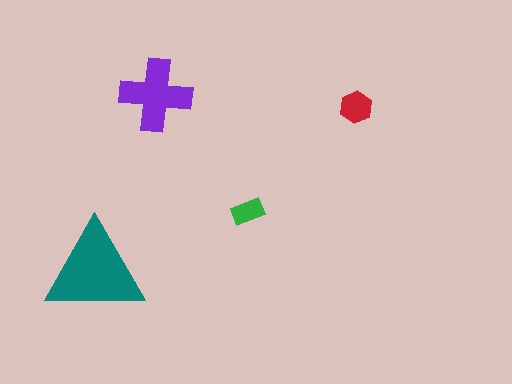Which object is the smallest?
The green rectangle.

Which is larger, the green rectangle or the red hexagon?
The red hexagon.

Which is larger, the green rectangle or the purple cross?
The purple cross.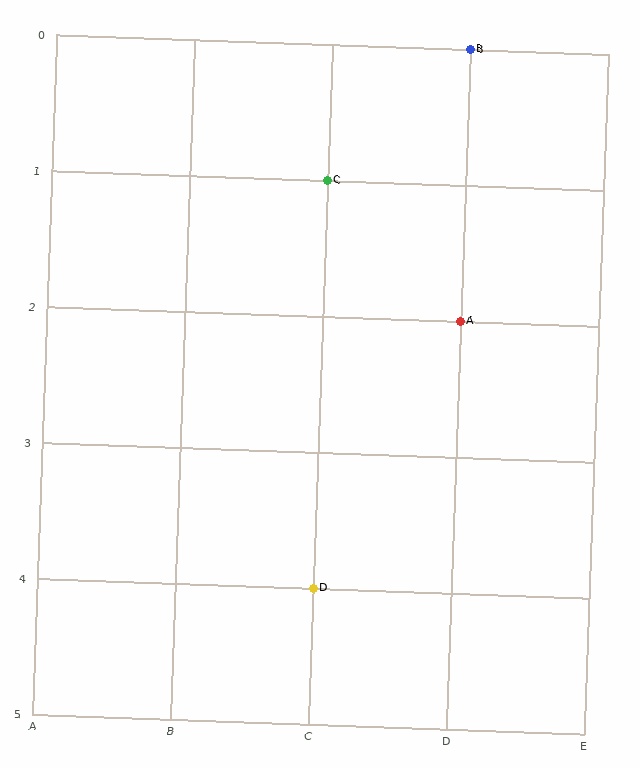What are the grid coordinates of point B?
Point B is at grid coordinates (D, 0).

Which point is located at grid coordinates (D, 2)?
Point A is at (D, 2).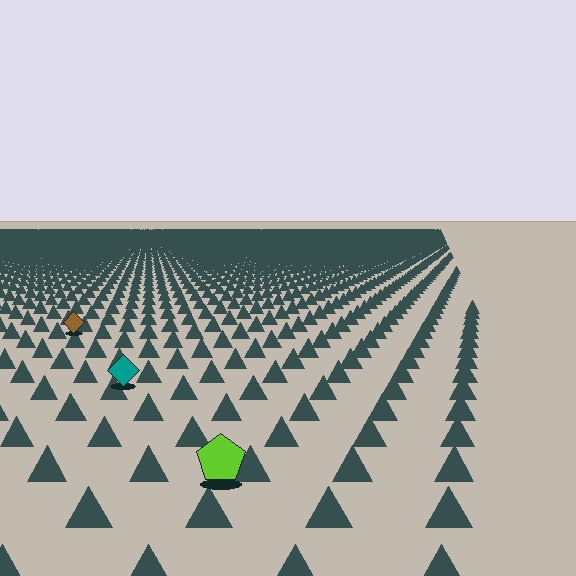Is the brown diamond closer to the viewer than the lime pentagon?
No. The lime pentagon is closer — you can tell from the texture gradient: the ground texture is coarser near it.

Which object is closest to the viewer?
The lime pentagon is closest. The texture marks near it are larger and more spread out.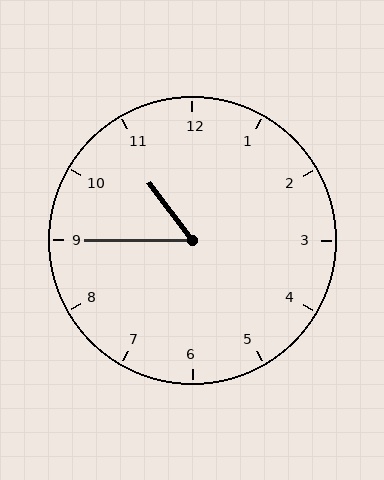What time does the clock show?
10:45.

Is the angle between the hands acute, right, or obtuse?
It is acute.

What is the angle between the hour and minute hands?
Approximately 52 degrees.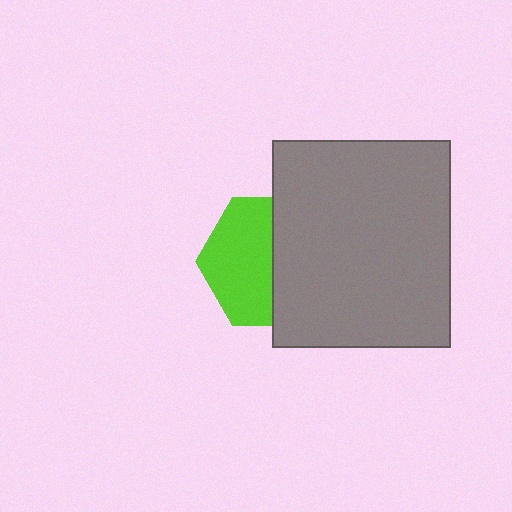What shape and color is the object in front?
The object in front is a gray rectangle.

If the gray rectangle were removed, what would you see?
You would see the complete lime hexagon.